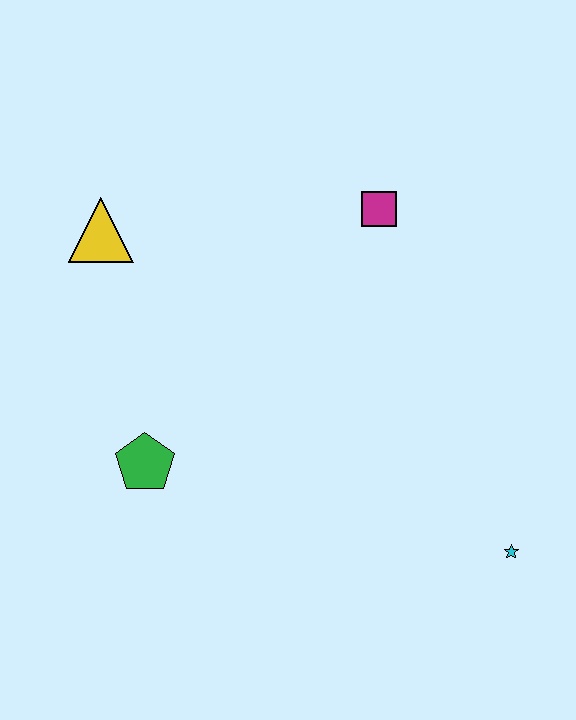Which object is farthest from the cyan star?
The yellow triangle is farthest from the cyan star.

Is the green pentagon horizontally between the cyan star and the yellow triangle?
Yes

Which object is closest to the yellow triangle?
The green pentagon is closest to the yellow triangle.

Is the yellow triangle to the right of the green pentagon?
No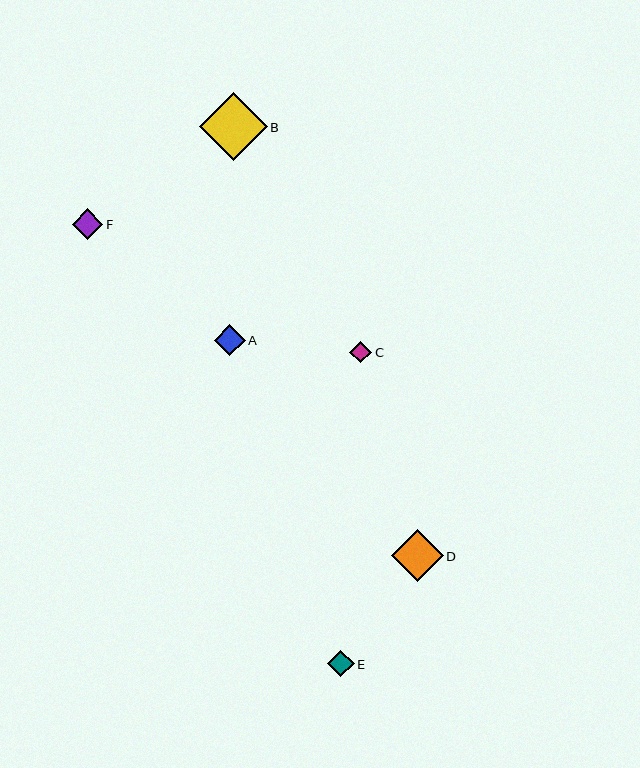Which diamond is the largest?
Diamond B is the largest with a size of approximately 68 pixels.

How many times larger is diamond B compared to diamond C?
Diamond B is approximately 3.1 times the size of diamond C.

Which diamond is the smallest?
Diamond C is the smallest with a size of approximately 22 pixels.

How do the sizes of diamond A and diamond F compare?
Diamond A and diamond F are approximately the same size.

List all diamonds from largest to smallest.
From largest to smallest: B, D, A, F, E, C.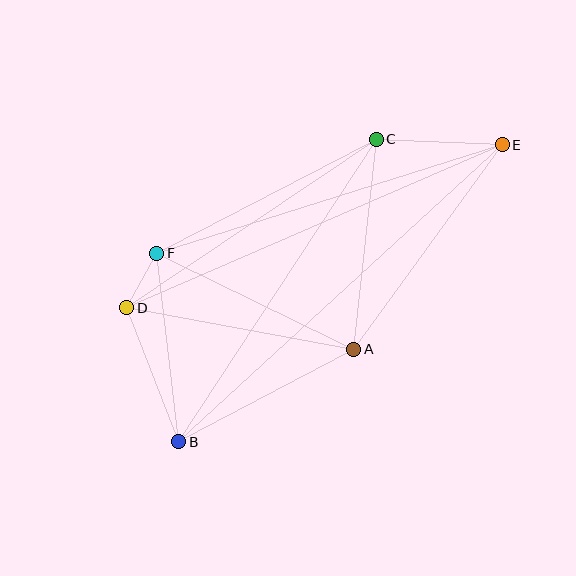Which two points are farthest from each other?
Points B and E are farthest from each other.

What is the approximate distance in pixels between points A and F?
The distance between A and F is approximately 219 pixels.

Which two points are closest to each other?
Points D and F are closest to each other.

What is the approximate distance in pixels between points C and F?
The distance between C and F is approximately 247 pixels.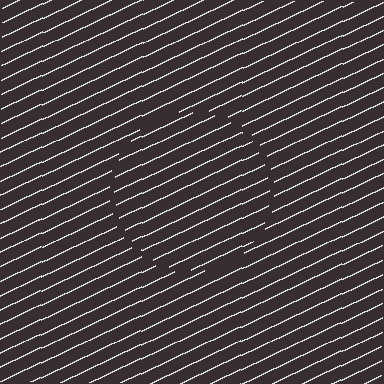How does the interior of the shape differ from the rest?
The interior of the shape contains the same grating, shifted by half a period — the contour is defined by the phase discontinuity where line-ends from the inner and outer gratings abut.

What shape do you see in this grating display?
An illusory circle. The interior of the shape contains the same grating, shifted by half a period — the contour is defined by the phase discontinuity where line-ends from the inner and outer gratings abut.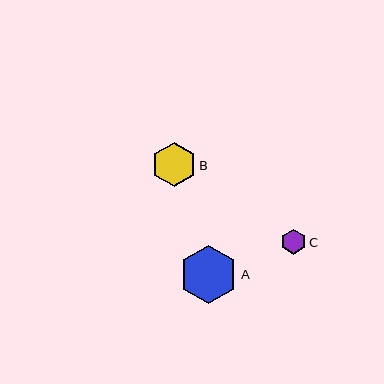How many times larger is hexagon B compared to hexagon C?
Hexagon B is approximately 1.8 times the size of hexagon C.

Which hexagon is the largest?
Hexagon A is the largest with a size of approximately 59 pixels.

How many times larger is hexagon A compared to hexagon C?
Hexagon A is approximately 2.4 times the size of hexagon C.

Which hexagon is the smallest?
Hexagon C is the smallest with a size of approximately 25 pixels.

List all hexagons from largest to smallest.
From largest to smallest: A, B, C.